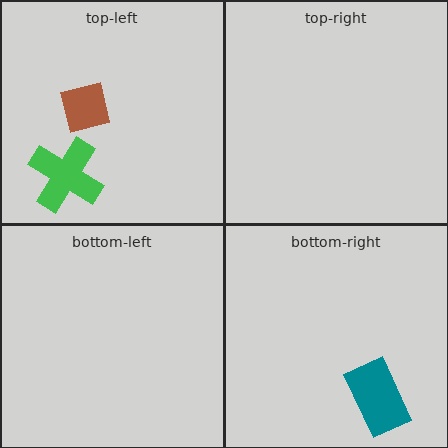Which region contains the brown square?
The top-left region.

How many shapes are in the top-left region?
2.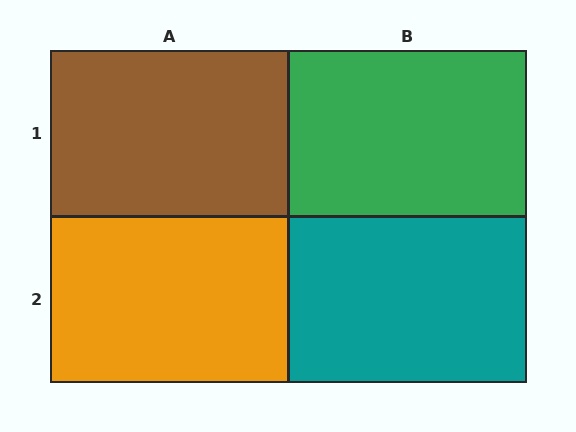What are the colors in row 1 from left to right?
Brown, green.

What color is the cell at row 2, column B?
Teal.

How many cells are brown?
1 cell is brown.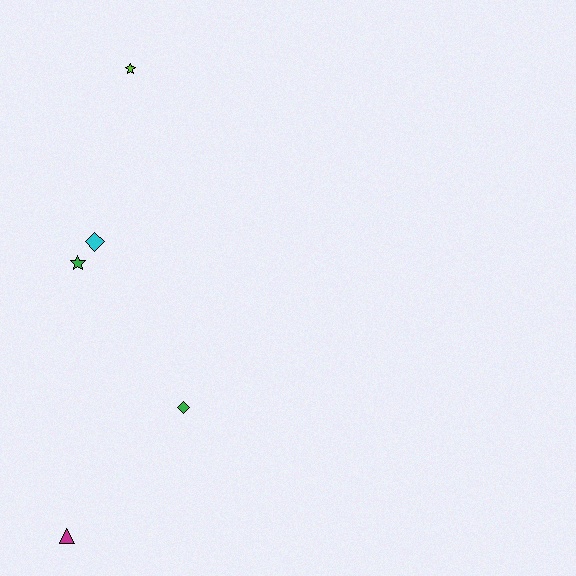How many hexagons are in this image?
There are no hexagons.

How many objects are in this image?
There are 5 objects.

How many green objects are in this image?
There are 2 green objects.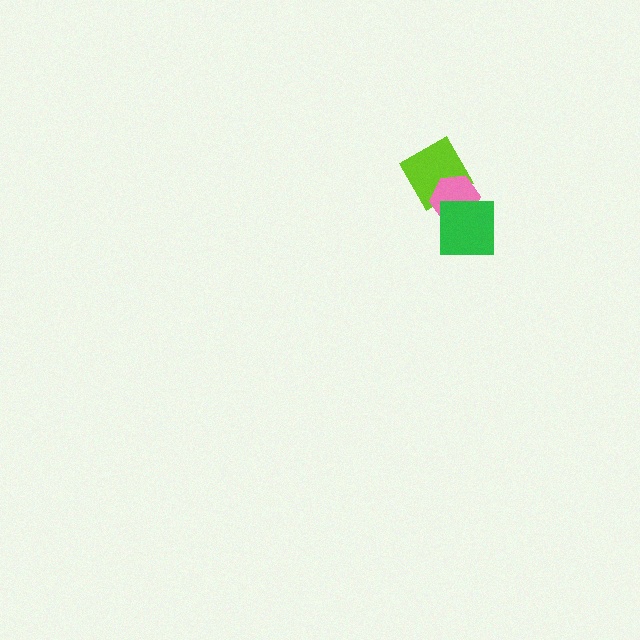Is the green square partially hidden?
No, no other shape covers it.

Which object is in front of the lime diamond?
The pink hexagon is in front of the lime diamond.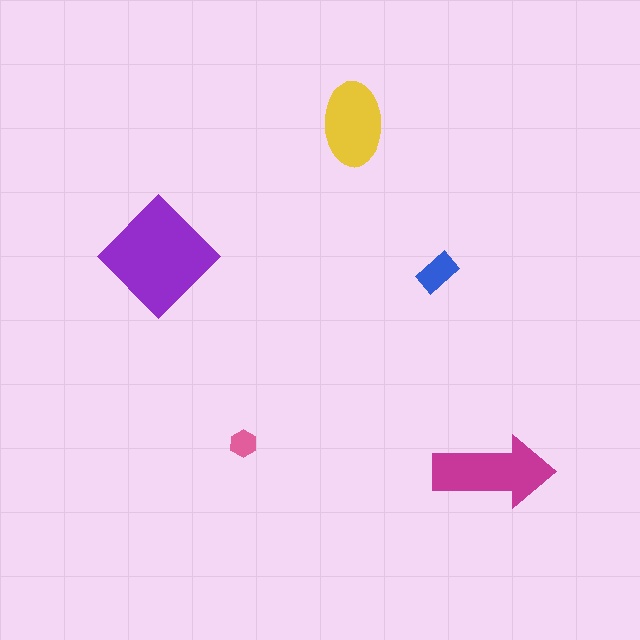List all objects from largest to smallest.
The purple diamond, the magenta arrow, the yellow ellipse, the blue rectangle, the pink hexagon.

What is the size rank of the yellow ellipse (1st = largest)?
3rd.